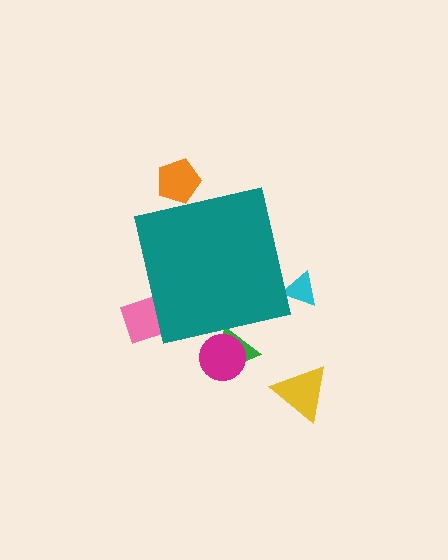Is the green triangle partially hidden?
Yes, the green triangle is partially hidden behind the teal square.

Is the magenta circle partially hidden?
Yes, the magenta circle is partially hidden behind the teal square.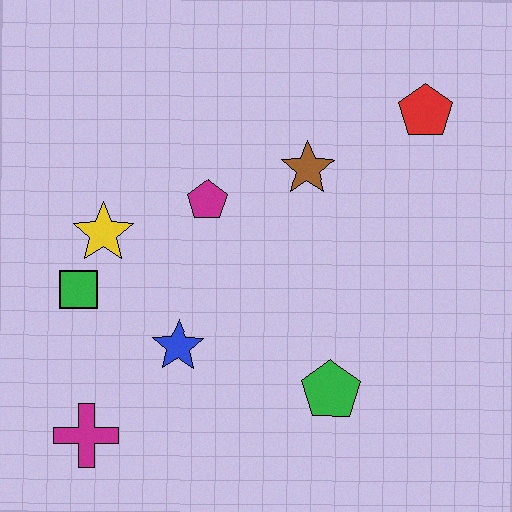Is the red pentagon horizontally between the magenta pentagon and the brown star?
No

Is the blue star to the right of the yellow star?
Yes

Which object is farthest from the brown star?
The magenta cross is farthest from the brown star.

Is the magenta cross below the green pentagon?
Yes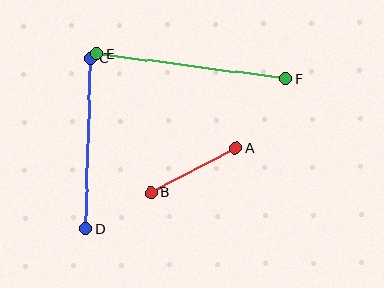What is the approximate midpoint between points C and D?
The midpoint is at approximately (88, 144) pixels.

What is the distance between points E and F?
The distance is approximately 191 pixels.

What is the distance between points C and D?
The distance is approximately 170 pixels.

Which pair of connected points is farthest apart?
Points E and F are farthest apart.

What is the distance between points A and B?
The distance is approximately 96 pixels.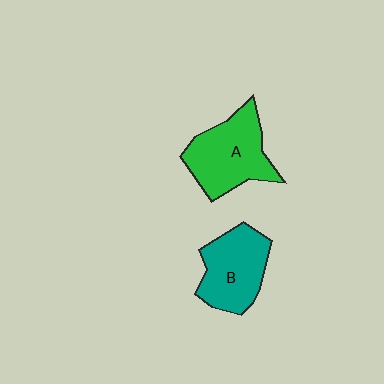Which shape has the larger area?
Shape A (green).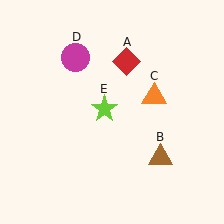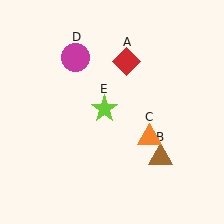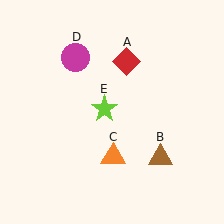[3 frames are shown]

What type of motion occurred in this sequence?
The orange triangle (object C) rotated clockwise around the center of the scene.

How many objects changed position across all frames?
1 object changed position: orange triangle (object C).